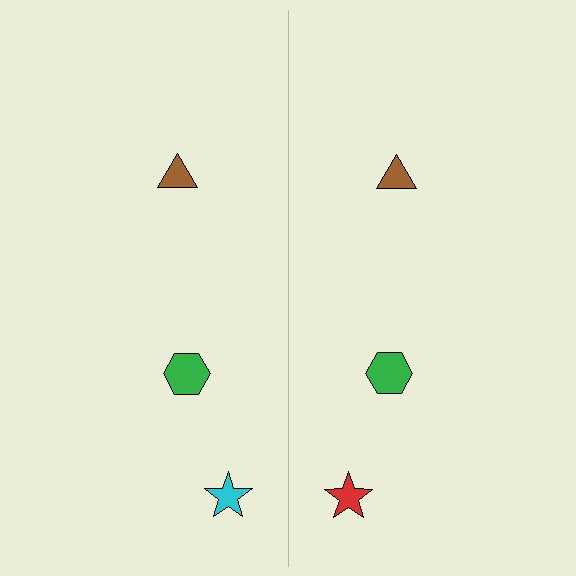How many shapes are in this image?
There are 6 shapes in this image.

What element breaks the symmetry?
The red star on the right side breaks the symmetry — its mirror counterpart is cyan.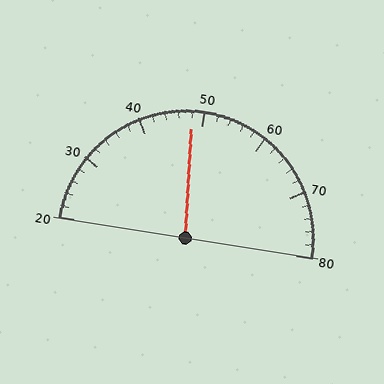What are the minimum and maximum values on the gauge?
The gauge ranges from 20 to 80.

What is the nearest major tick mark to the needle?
The nearest major tick mark is 50.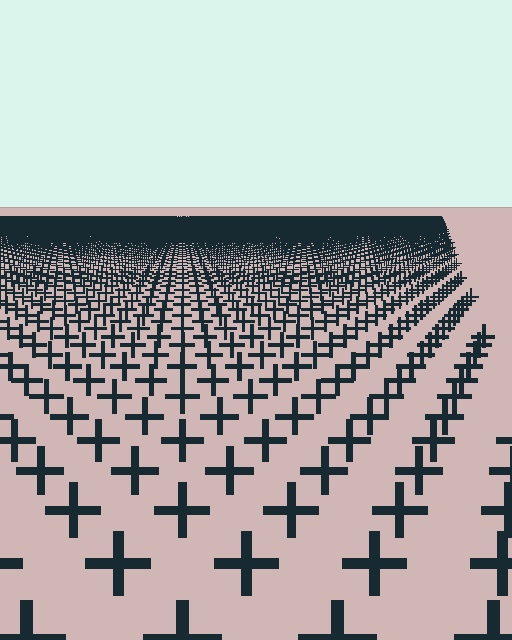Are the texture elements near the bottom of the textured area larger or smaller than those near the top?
Larger. Near the bottom, elements are closer to the viewer and appear at a bigger on-screen size.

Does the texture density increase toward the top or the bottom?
Density increases toward the top.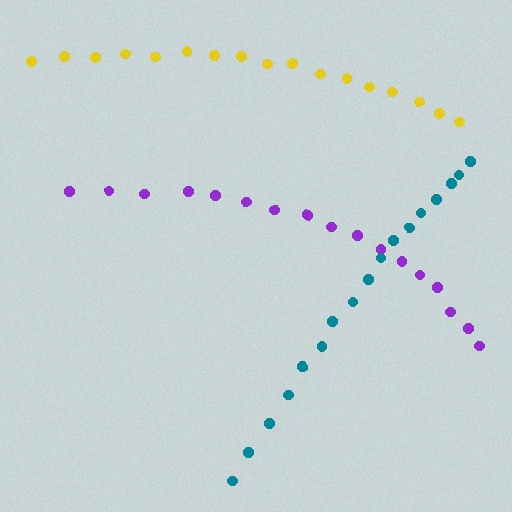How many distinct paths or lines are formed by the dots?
There are 3 distinct paths.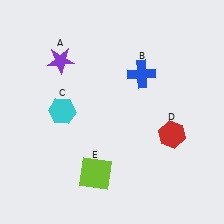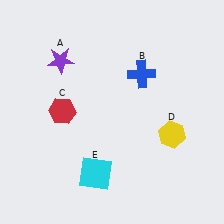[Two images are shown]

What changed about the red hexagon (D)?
In Image 1, D is red. In Image 2, it changed to yellow.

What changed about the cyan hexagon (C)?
In Image 1, C is cyan. In Image 2, it changed to red.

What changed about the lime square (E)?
In Image 1, E is lime. In Image 2, it changed to cyan.